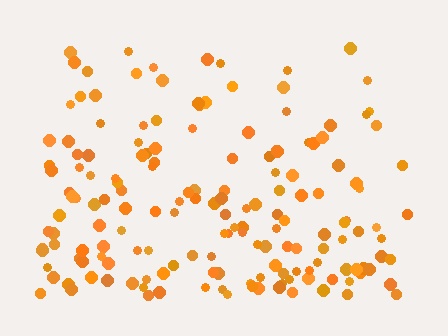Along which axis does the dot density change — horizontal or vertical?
Vertical.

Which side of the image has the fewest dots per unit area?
The top.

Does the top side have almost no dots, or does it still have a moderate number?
Still a moderate number, just noticeably fewer than the bottom.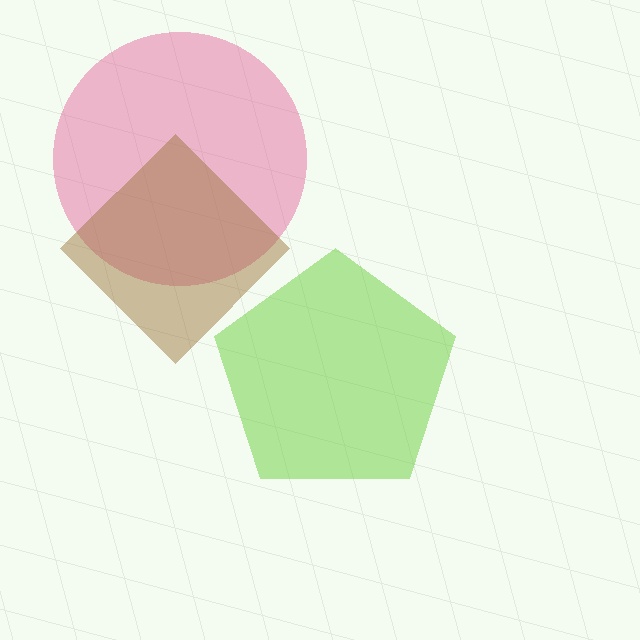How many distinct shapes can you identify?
There are 3 distinct shapes: a lime pentagon, a pink circle, a brown diamond.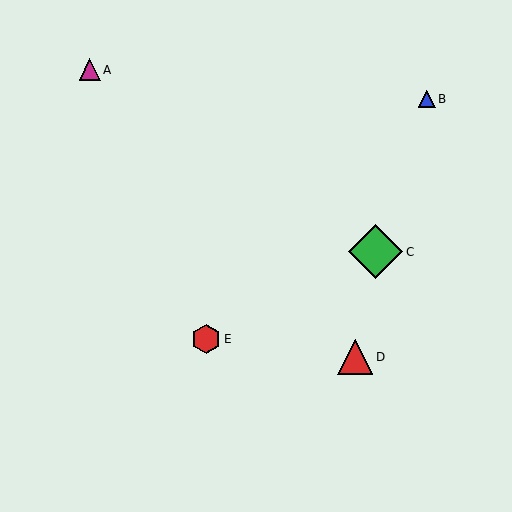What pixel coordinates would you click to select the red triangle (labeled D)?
Click at (355, 357) to select the red triangle D.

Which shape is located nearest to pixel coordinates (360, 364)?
The red triangle (labeled D) at (355, 357) is nearest to that location.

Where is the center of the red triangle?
The center of the red triangle is at (355, 357).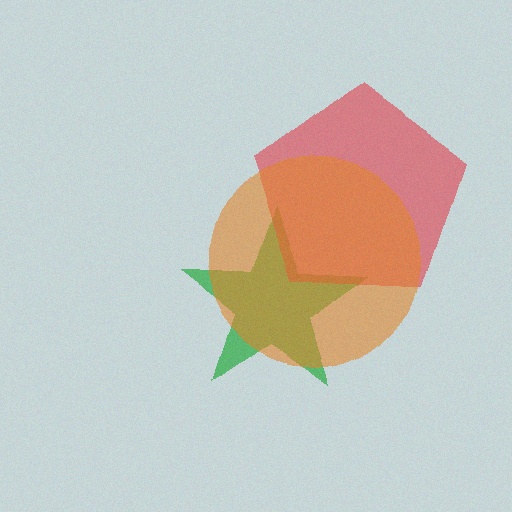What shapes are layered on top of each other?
The layered shapes are: a green star, a red pentagon, an orange circle.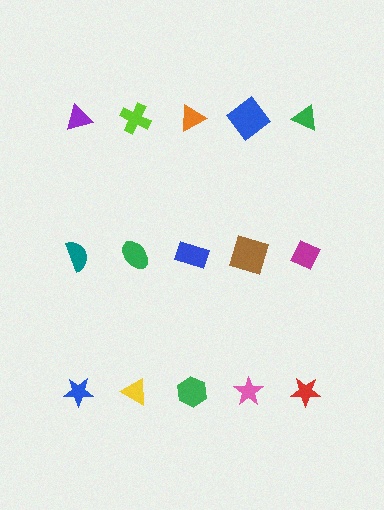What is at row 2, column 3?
A blue rectangle.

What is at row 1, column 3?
An orange triangle.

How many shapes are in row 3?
5 shapes.